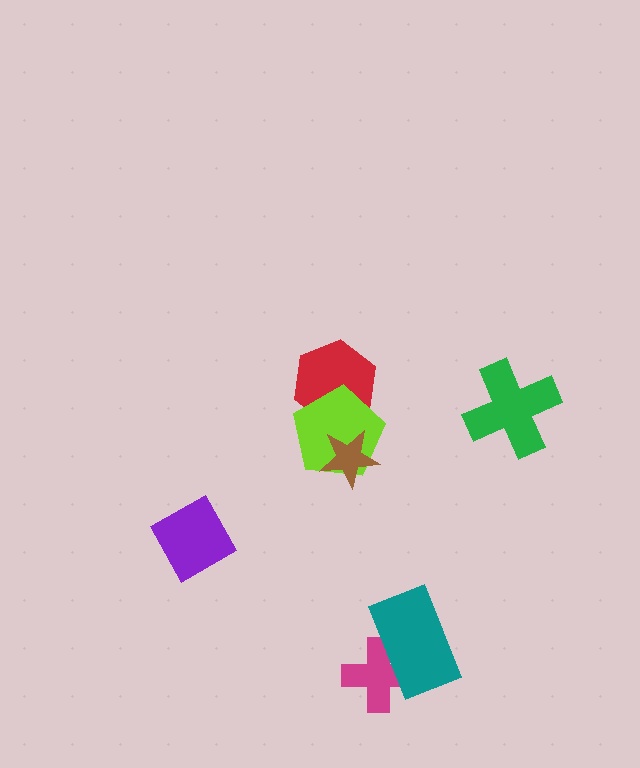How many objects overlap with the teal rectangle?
1 object overlaps with the teal rectangle.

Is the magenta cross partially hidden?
Yes, it is partially covered by another shape.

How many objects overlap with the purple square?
0 objects overlap with the purple square.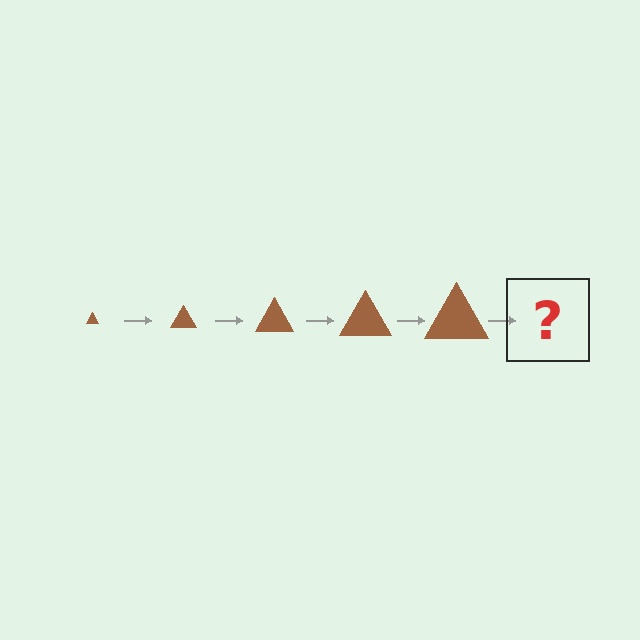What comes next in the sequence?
The next element should be a brown triangle, larger than the previous one.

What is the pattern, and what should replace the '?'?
The pattern is that the triangle gets progressively larger each step. The '?' should be a brown triangle, larger than the previous one.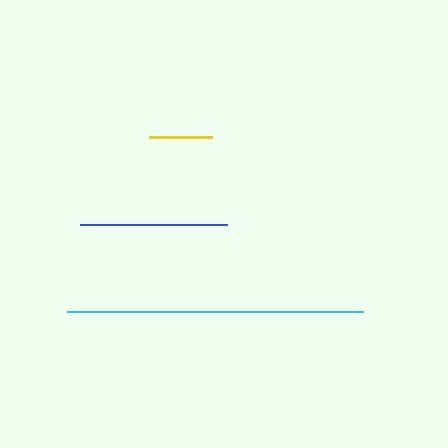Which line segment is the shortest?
The yellow line is the shortest at approximately 63 pixels.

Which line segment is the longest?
The cyan line is the longest at approximately 297 pixels.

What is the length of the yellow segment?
The yellow segment is approximately 63 pixels long.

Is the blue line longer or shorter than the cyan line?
The cyan line is longer than the blue line.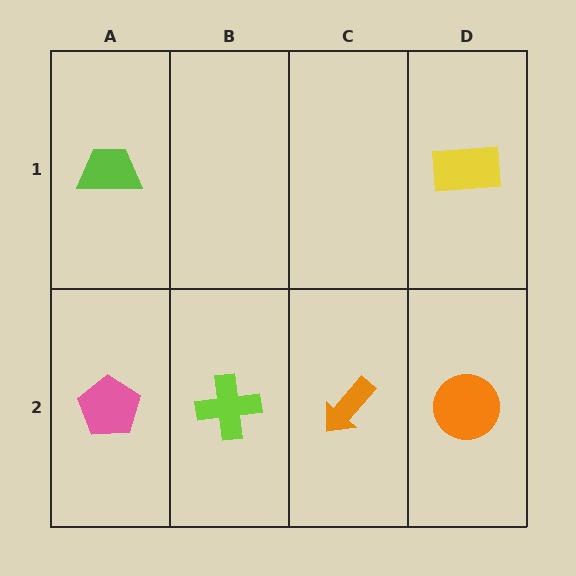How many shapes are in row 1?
2 shapes.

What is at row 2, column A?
A pink pentagon.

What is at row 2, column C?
An orange arrow.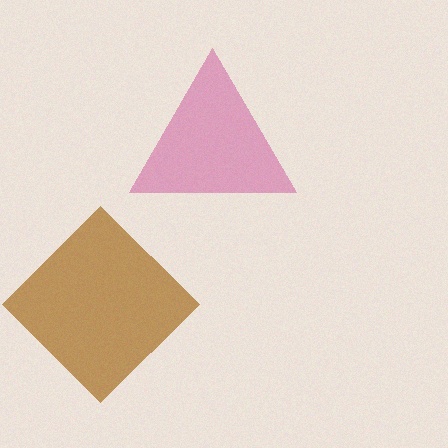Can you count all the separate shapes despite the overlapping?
Yes, there are 2 separate shapes.